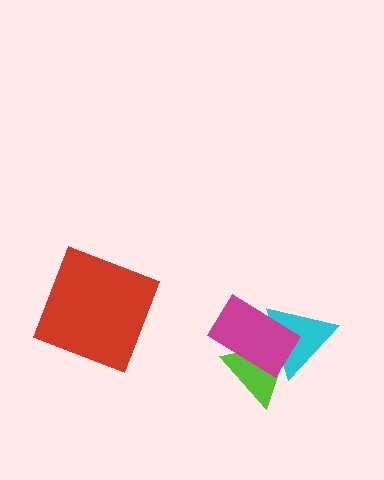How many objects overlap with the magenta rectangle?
2 objects overlap with the magenta rectangle.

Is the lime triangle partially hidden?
Yes, it is partially covered by another shape.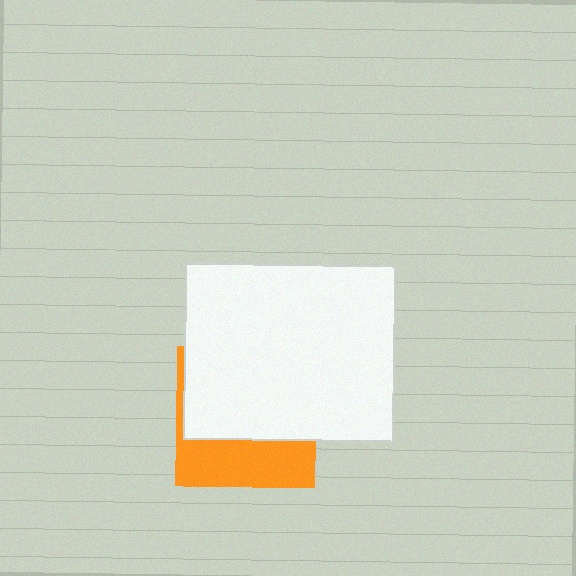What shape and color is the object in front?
The object in front is a white rectangle.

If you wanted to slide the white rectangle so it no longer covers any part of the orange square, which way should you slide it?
Slide it up — that is the most direct way to separate the two shapes.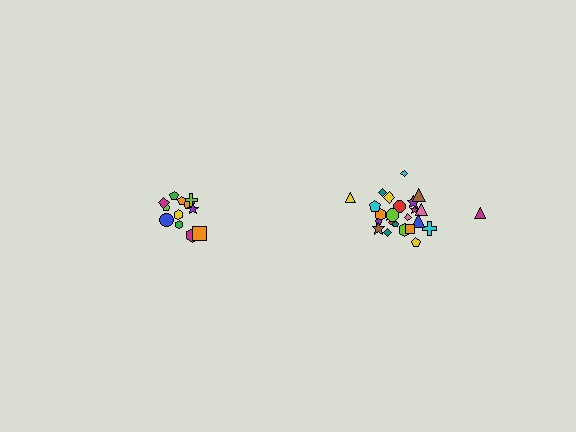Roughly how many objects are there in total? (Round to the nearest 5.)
Roughly 35 objects in total.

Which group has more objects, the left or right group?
The right group.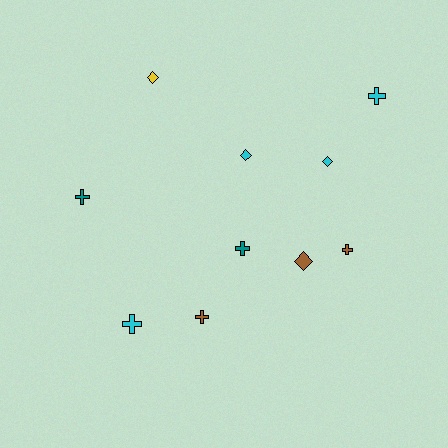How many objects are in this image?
There are 10 objects.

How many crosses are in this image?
There are 6 crosses.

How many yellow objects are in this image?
There is 1 yellow object.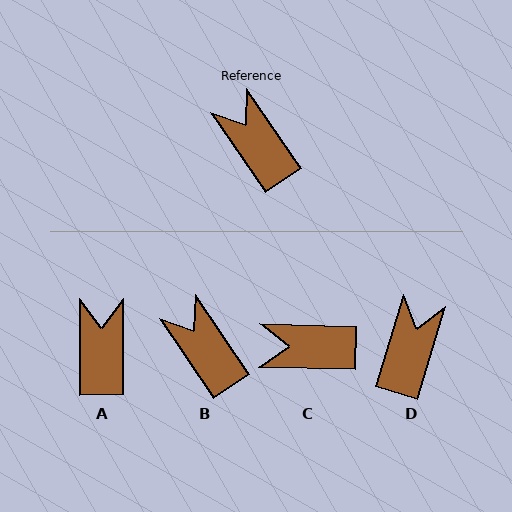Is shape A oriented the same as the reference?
No, it is off by about 34 degrees.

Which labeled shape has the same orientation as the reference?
B.